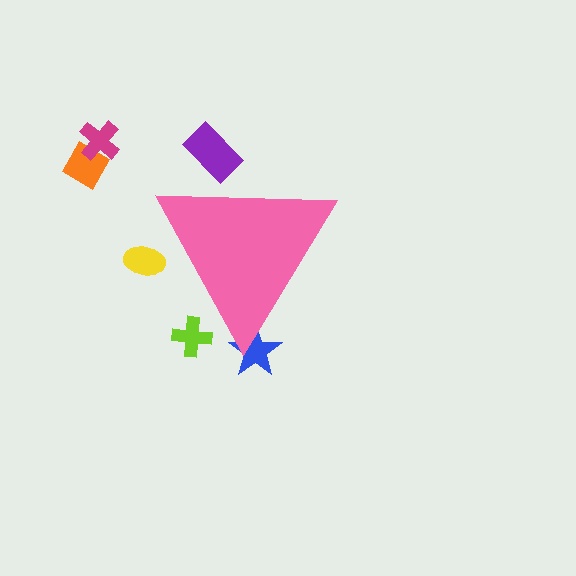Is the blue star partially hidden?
Yes, the blue star is partially hidden behind the pink triangle.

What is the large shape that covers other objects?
A pink triangle.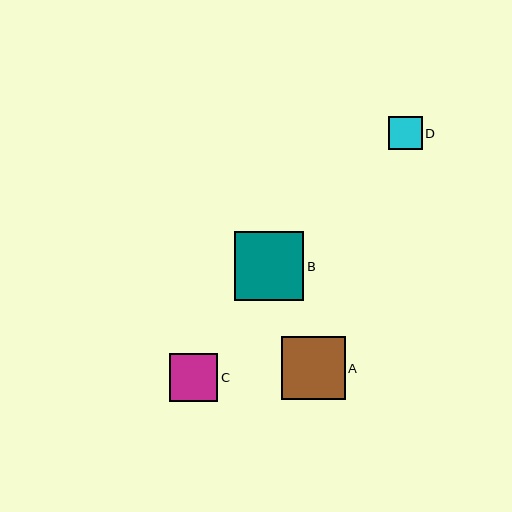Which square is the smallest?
Square D is the smallest with a size of approximately 33 pixels.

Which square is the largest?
Square B is the largest with a size of approximately 69 pixels.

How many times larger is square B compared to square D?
Square B is approximately 2.1 times the size of square D.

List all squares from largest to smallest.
From largest to smallest: B, A, C, D.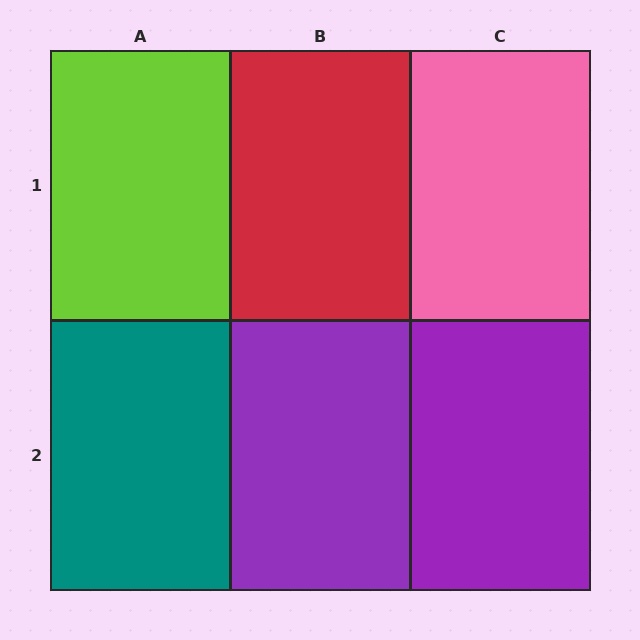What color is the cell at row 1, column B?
Red.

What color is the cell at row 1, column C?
Pink.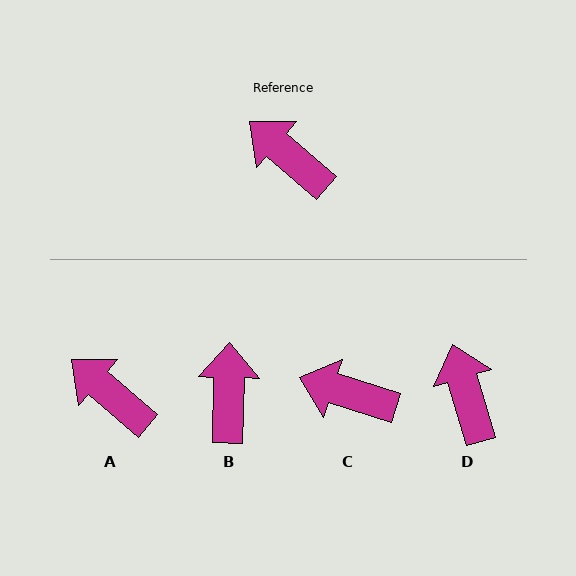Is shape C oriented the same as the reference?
No, it is off by about 23 degrees.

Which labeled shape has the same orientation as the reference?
A.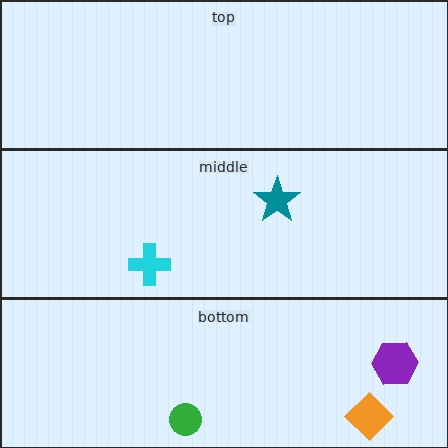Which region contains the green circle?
The bottom region.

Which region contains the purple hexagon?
The bottom region.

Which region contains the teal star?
The middle region.